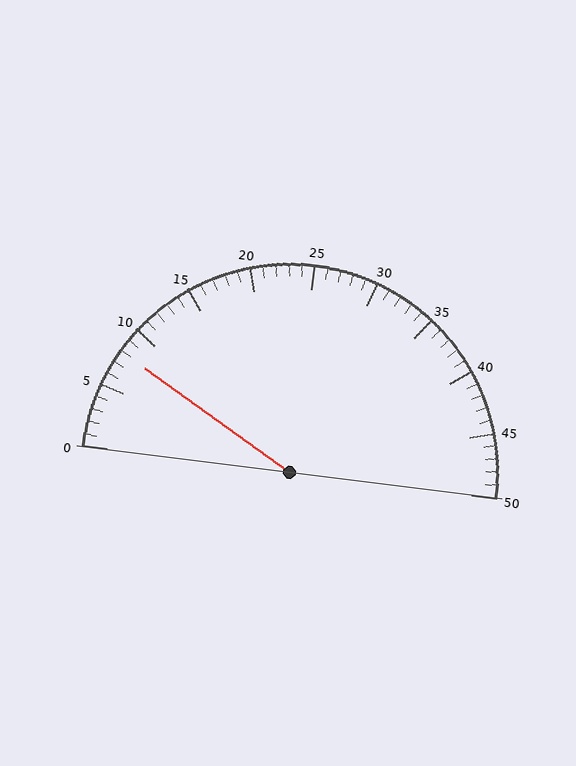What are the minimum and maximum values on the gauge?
The gauge ranges from 0 to 50.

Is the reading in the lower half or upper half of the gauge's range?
The reading is in the lower half of the range (0 to 50).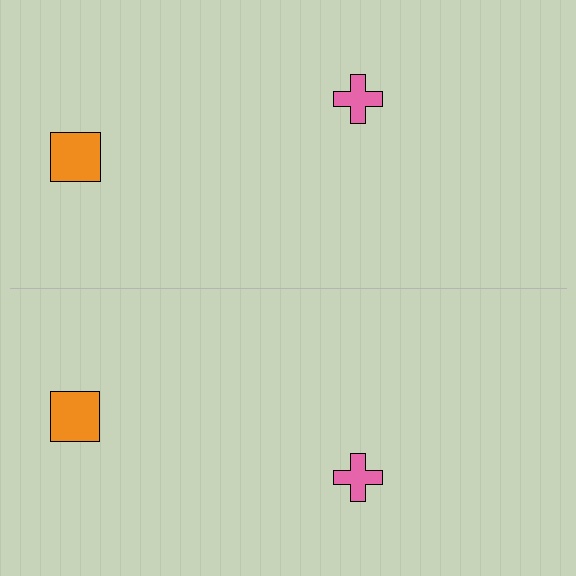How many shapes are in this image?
There are 4 shapes in this image.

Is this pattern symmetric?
Yes, this pattern has bilateral (reflection) symmetry.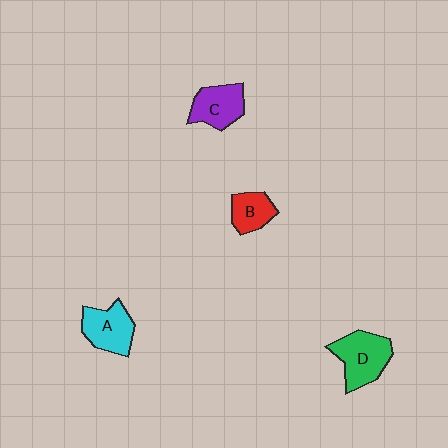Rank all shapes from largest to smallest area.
From largest to smallest: D (green), A (cyan), C (purple), B (red).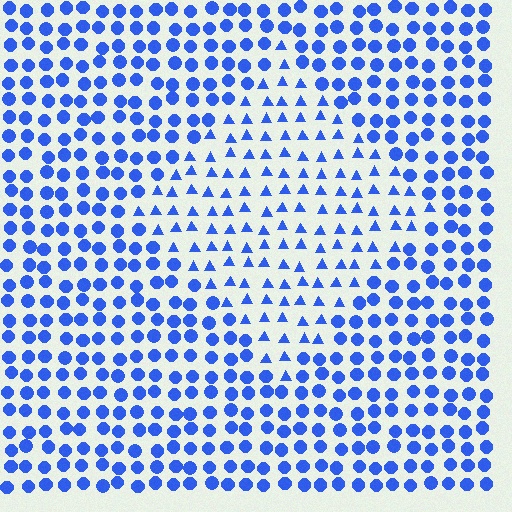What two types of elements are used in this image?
The image uses triangles inside the diamond region and circles outside it.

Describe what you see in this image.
The image is filled with small blue elements arranged in a uniform grid. A diamond-shaped region contains triangles, while the surrounding area contains circles. The boundary is defined purely by the change in element shape.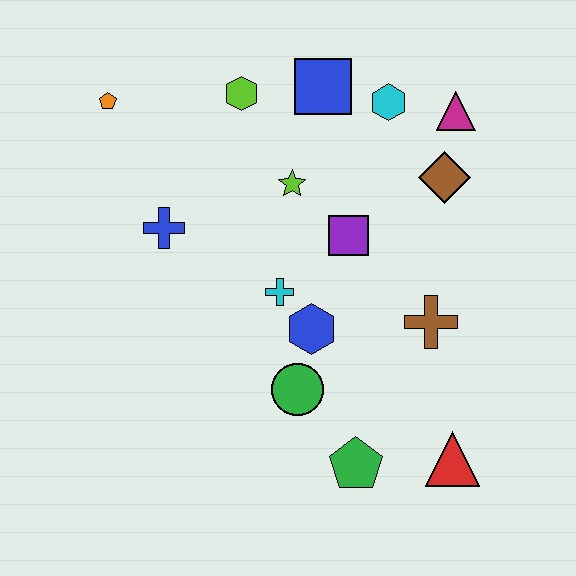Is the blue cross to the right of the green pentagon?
No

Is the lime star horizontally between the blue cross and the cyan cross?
No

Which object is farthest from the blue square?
The red triangle is farthest from the blue square.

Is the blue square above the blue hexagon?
Yes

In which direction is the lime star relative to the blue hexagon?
The lime star is above the blue hexagon.